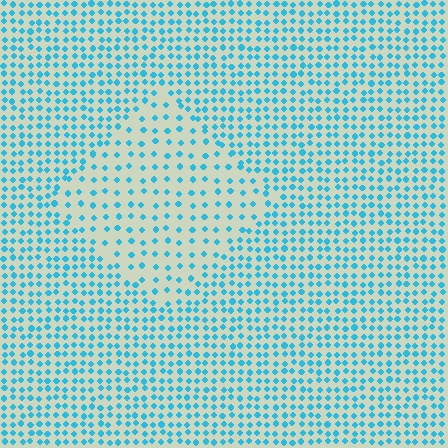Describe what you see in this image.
The image contains small cyan elements arranged at two different densities. A diamond-shaped region is visible where the elements are less densely packed than the surrounding area.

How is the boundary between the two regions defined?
The boundary is defined by a change in element density (approximately 2.0x ratio). All elements are the same color, size, and shape.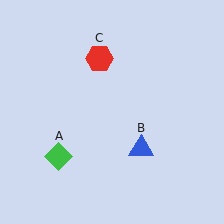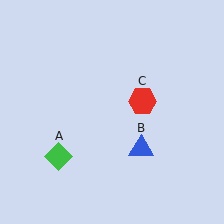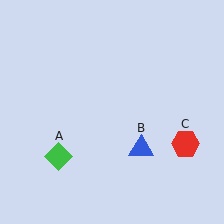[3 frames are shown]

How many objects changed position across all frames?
1 object changed position: red hexagon (object C).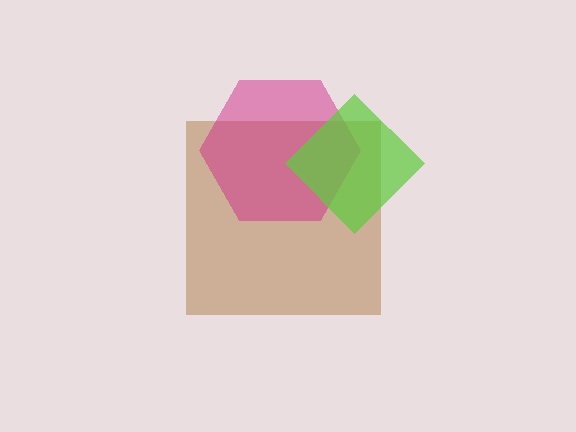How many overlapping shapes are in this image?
There are 3 overlapping shapes in the image.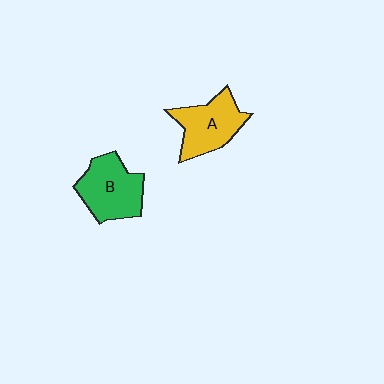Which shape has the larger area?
Shape B (green).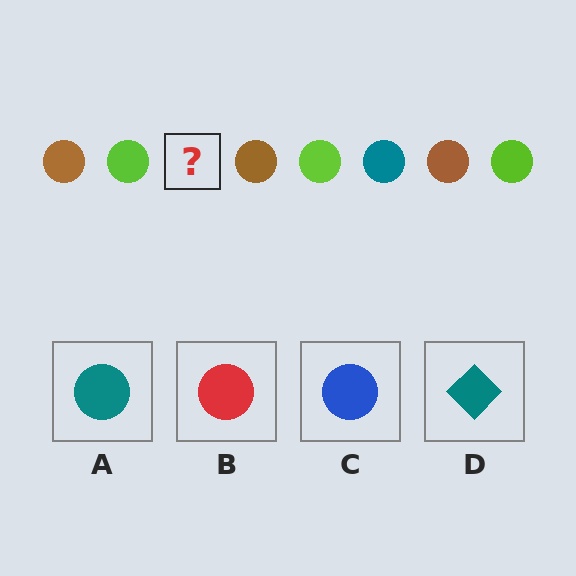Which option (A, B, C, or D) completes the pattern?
A.